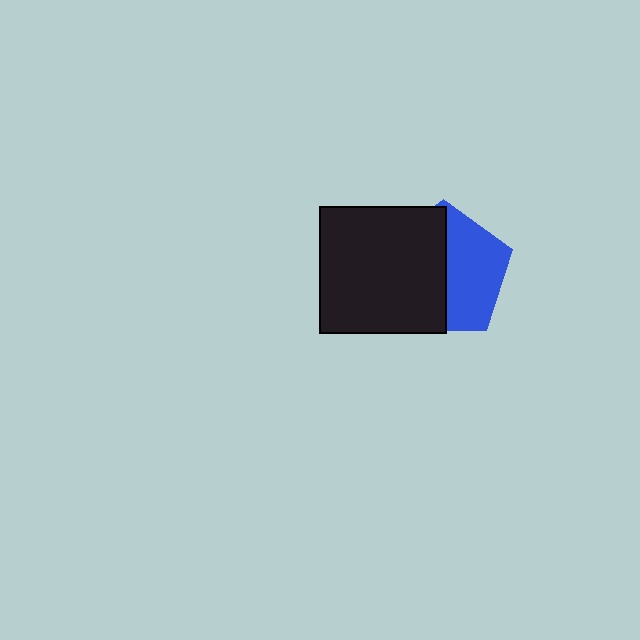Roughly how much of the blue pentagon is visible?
About half of it is visible (roughly 47%).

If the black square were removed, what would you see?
You would see the complete blue pentagon.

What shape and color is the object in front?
The object in front is a black square.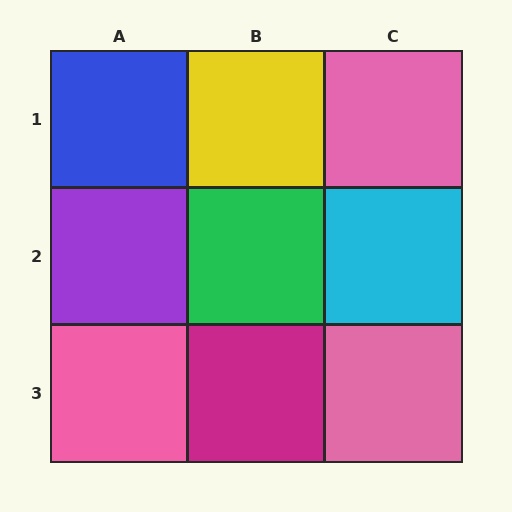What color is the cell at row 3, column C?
Pink.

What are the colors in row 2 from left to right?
Purple, green, cyan.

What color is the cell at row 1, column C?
Pink.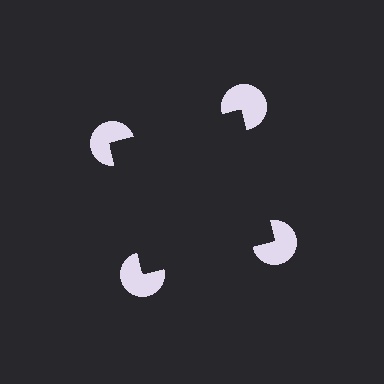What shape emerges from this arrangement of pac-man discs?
An illusory square — its edges are inferred from the aligned wedge cuts in the pac-man discs, not physically drawn.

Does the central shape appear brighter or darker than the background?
It typically appears slightly darker than the background, even though no actual brightness change is drawn.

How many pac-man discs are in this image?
There are 4 — one at each vertex of the illusory square.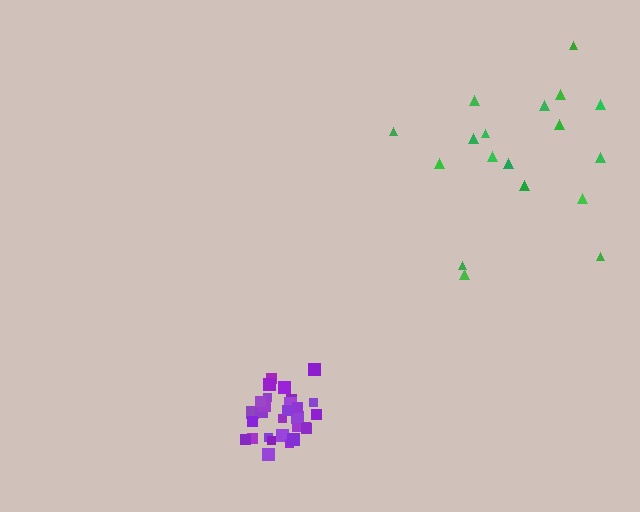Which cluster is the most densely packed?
Purple.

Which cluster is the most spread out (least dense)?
Green.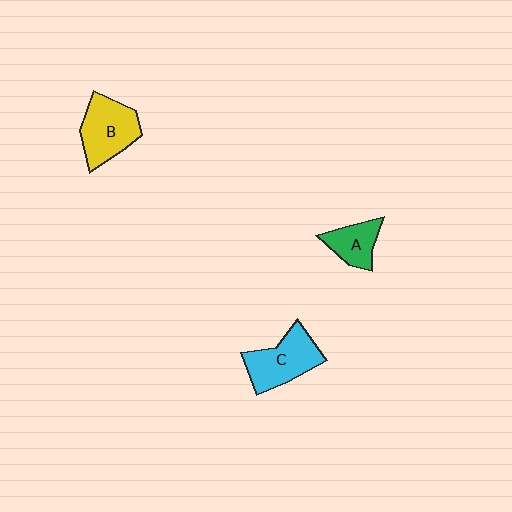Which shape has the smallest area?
Shape A (green).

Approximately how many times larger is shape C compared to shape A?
Approximately 1.6 times.